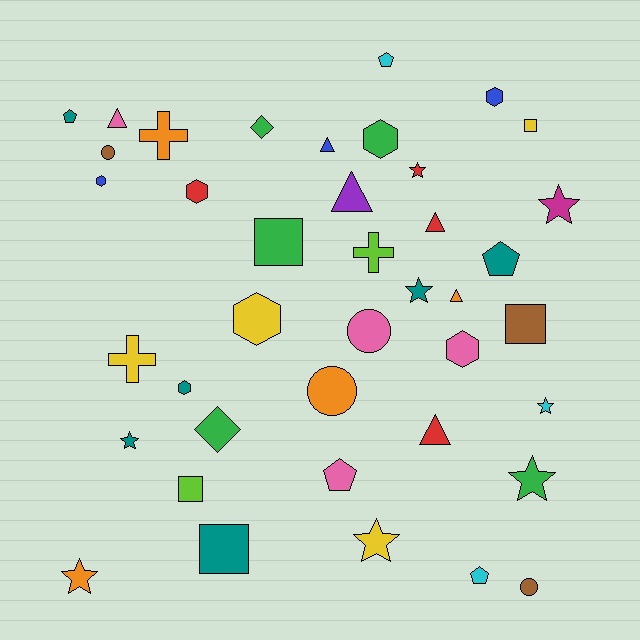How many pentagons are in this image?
There are 5 pentagons.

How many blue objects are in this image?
There are 3 blue objects.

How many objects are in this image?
There are 40 objects.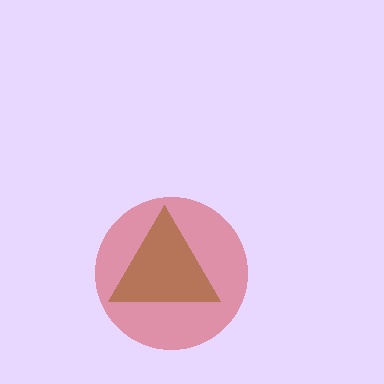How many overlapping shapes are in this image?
There are 2 overlapping shapes in the image.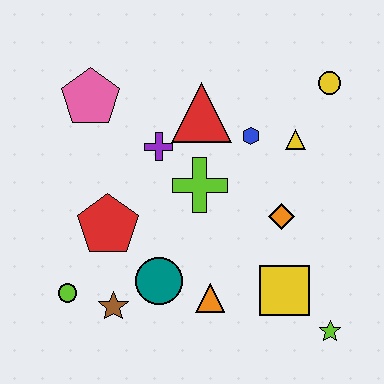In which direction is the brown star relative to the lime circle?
The brown star is to the right of the lime circle.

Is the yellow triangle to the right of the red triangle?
Yes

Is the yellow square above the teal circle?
No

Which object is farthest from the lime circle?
The yellow circle is farthest from the lime circle.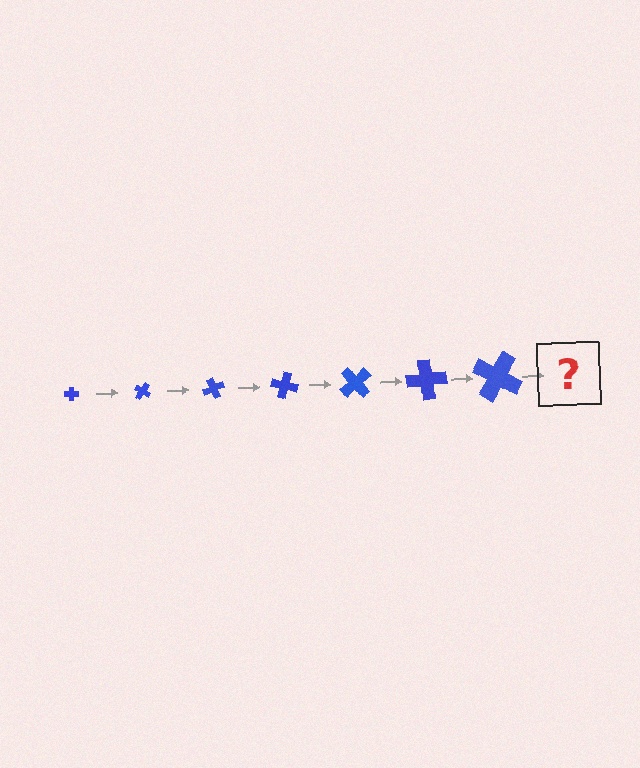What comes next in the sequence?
The next element should be a cross, larger than the previous one and rotated 245 degrees from the start.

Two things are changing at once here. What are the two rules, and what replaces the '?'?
The two rules are that the cross grows larger each step and it rotates 35 degrees each step. The '?' should be a cross, larger than the previous one and rotated 245 degrees from the start.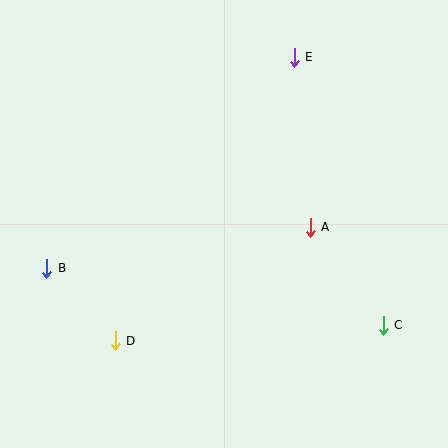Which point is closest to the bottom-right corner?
Point C is closest to the bottom-right corner.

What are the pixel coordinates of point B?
Point B is at (47, 268).